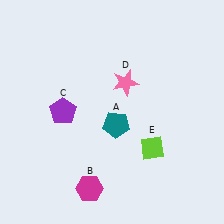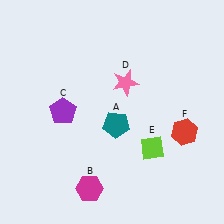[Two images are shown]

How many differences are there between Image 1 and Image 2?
There is 1 difference between the two images.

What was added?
A red hexagon (F) was added in Image 2.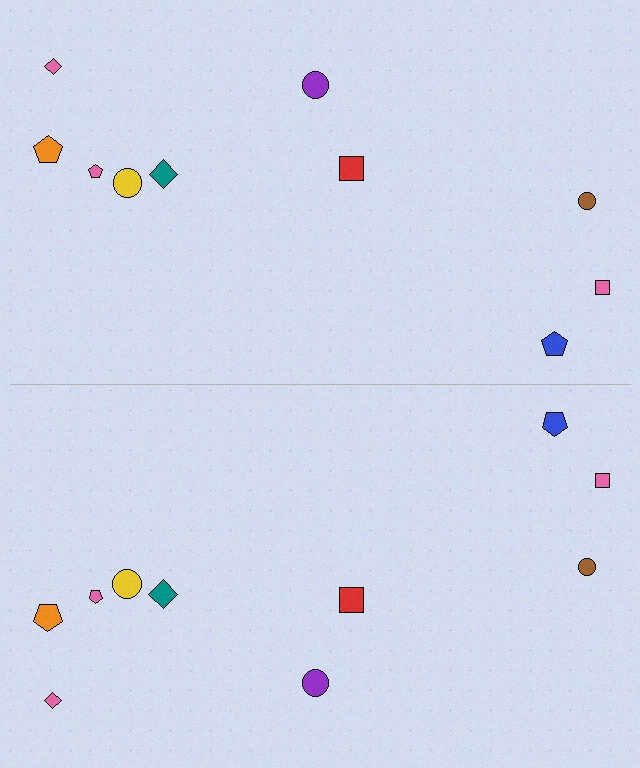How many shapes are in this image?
There are 20 shapes in this image.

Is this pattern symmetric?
Yes, this pattern has bilateral (reflection) symmetry.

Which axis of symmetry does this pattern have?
The pattern has a horizontal axis of symmetry running through the center of the image.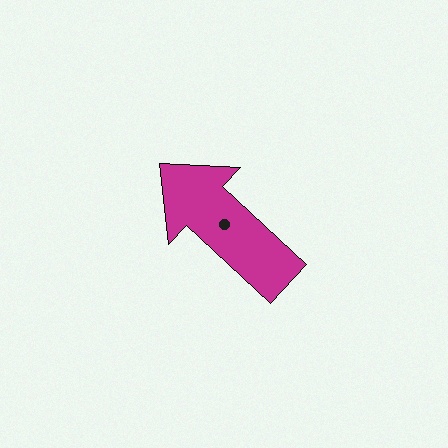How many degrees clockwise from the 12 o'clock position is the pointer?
Approximately 313 degrees.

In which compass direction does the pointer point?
Northwest.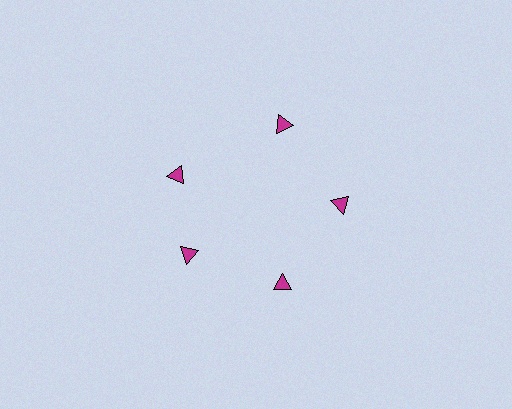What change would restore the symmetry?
The symmetry would be restored by rotating it back into even spacing with its neighbors so that all 5 triangles sit at equal angles and equal distance from the center.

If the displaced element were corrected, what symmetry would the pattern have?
It would have 5-fold rotational symmetry — the pattern would map onto itself every 72 degrees.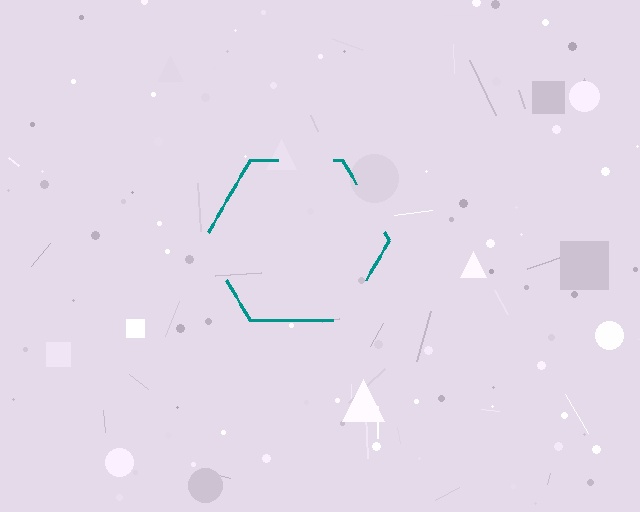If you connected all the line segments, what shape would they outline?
They would outline a hexagon.